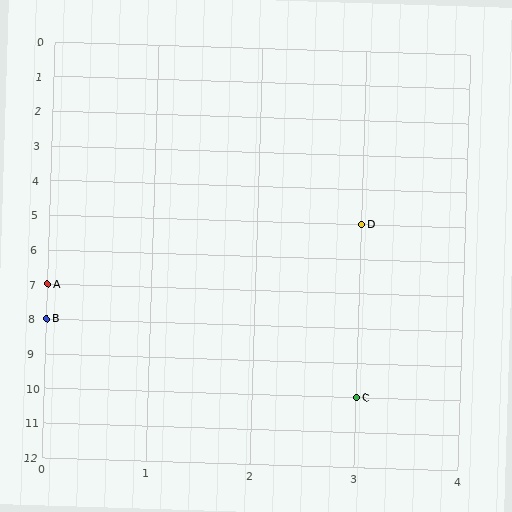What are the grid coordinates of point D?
Point D is at grid coordinates (3, 5).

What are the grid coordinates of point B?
Point B is at grid coordinates (0, 8).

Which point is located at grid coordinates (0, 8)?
Point B is at (0, 8).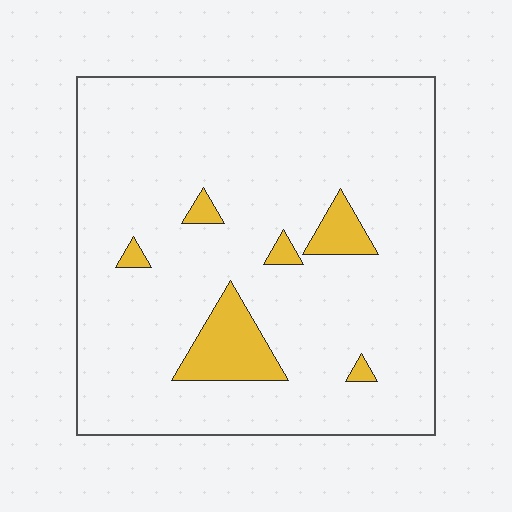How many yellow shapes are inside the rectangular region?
6.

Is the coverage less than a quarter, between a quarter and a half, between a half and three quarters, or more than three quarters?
Less than a quarter.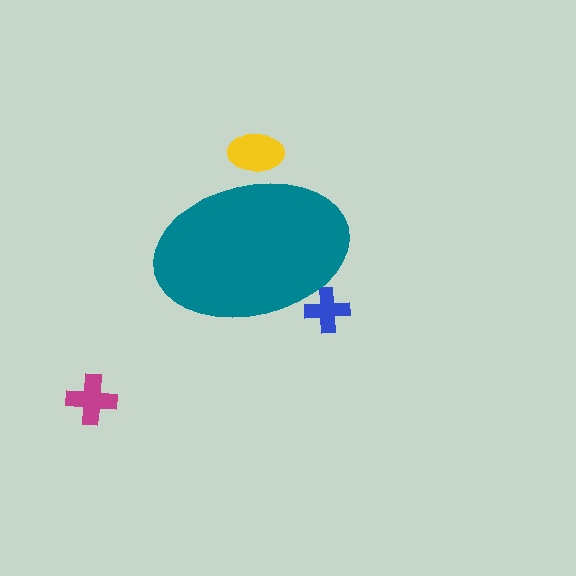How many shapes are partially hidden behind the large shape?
2 shapes are partially hidden.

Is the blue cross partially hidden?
Yes, the blue cross is partially hidden behind the teal ellipse.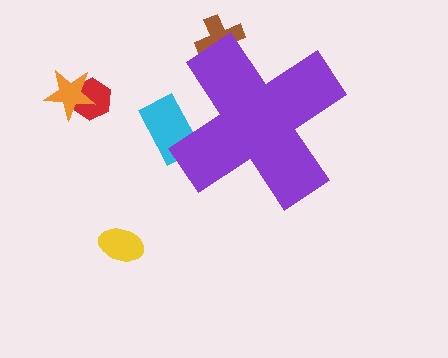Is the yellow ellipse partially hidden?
No, the yellow ellipse is fully visible.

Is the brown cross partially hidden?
Yes, the brown cross is partially hidden behind the purple cross.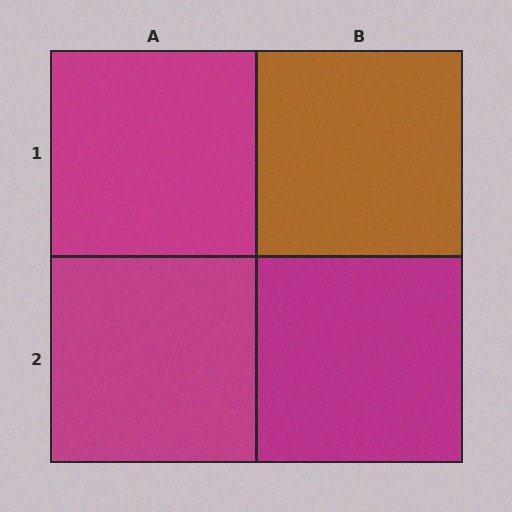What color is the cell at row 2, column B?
Magenta.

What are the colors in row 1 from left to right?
Magenta, brown.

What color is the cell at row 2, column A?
Magenta.